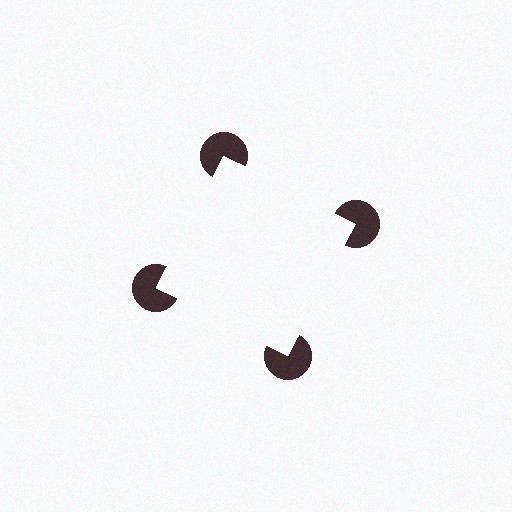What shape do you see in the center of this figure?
An illusory square — its edges are inferred from the aligned wedge cuts in the pac-man discs, not physically drawn.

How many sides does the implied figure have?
4 sides.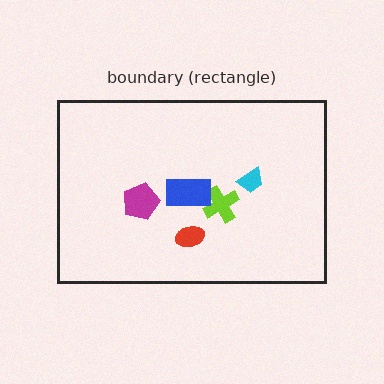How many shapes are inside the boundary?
5 inside, 0 outside.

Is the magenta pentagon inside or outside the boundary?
Inside.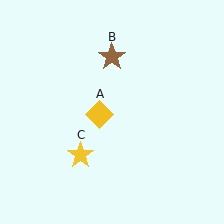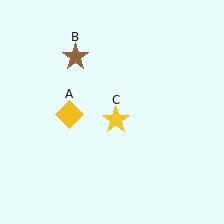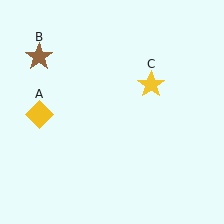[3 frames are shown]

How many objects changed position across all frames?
3 objects changed position: yellow diamond (object A), brown star (object B), yellow star (object C).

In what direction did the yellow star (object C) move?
The yellow star (object C) moved up and to the right.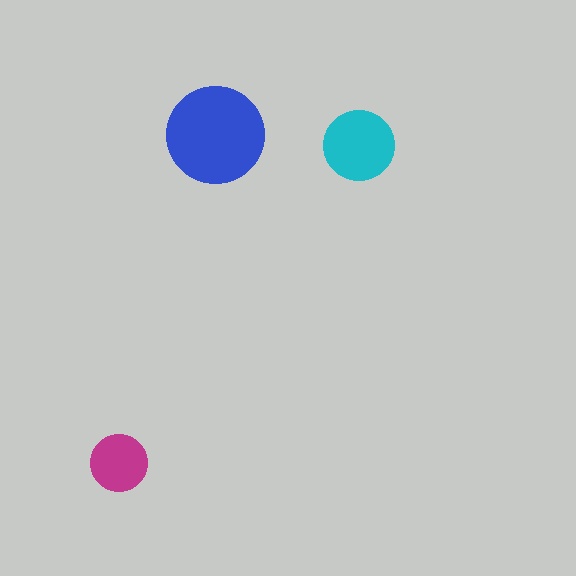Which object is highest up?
The blue circle is topmost.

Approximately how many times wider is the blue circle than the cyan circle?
About 1.5 times wider.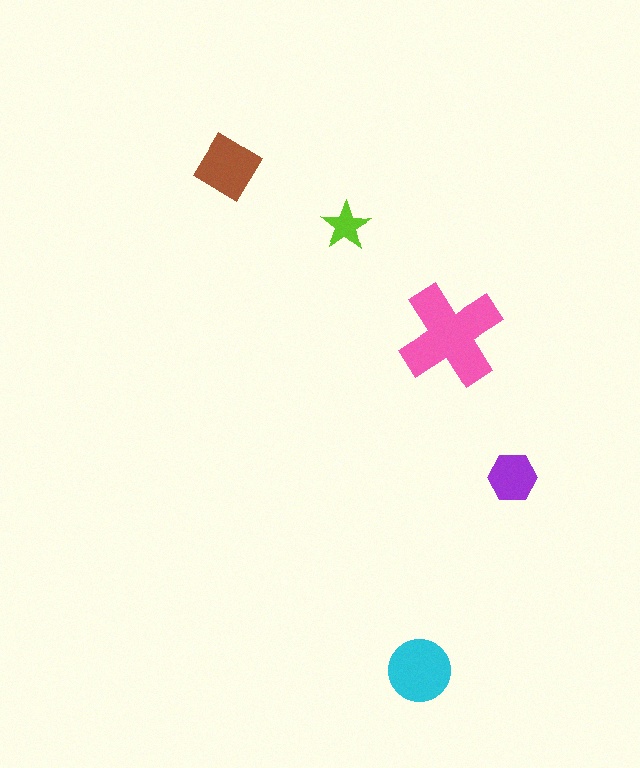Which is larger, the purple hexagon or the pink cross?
The pink cross.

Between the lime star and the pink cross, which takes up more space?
The pink cross.